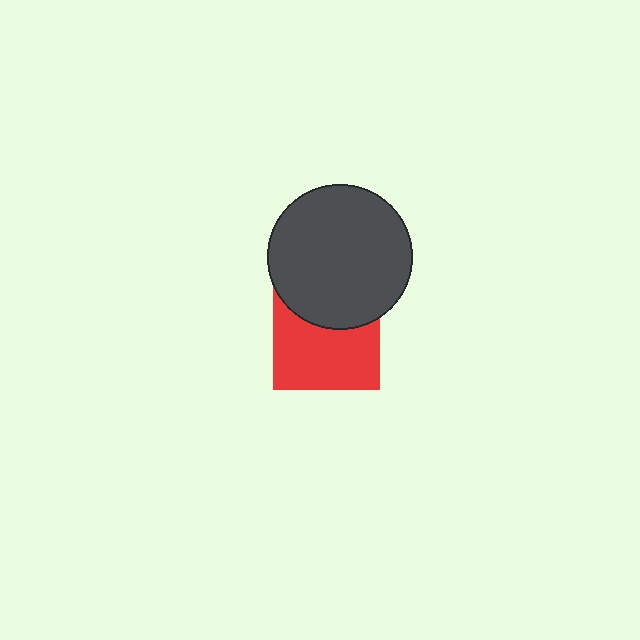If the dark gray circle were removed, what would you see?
You would see the complete red square.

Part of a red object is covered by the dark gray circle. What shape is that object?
It is a square.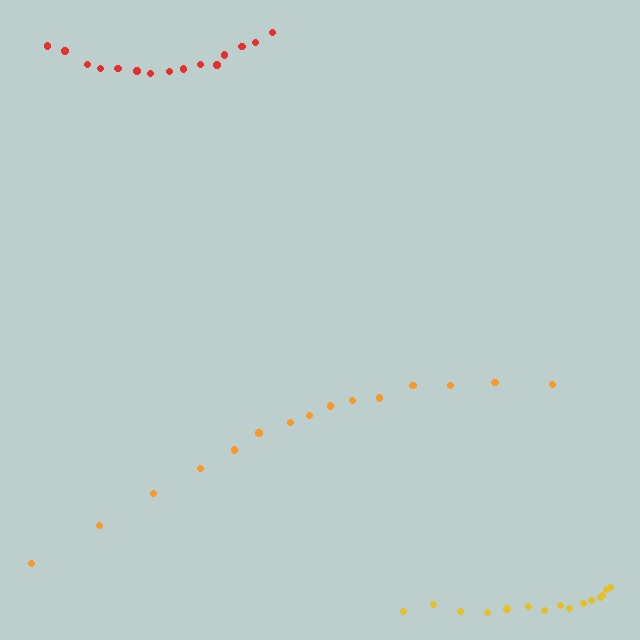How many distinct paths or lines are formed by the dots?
There are 3 distinct paths.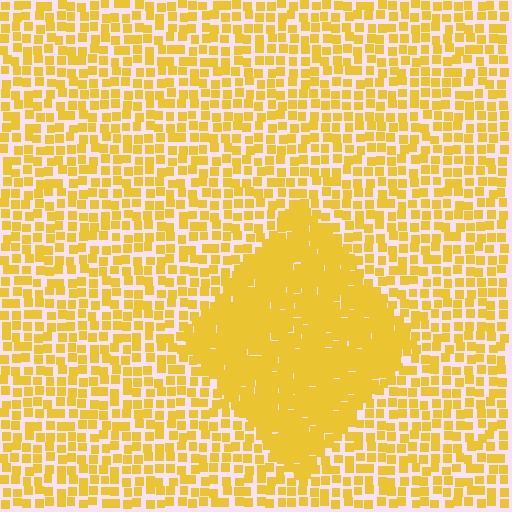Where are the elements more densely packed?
The elements are more densely packed inside the diamond boundary.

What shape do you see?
I see a diamond.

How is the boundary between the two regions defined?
The boundary is defined by a change in element density (approximately 2.0x ratio). All elements are the same color, size, and shape.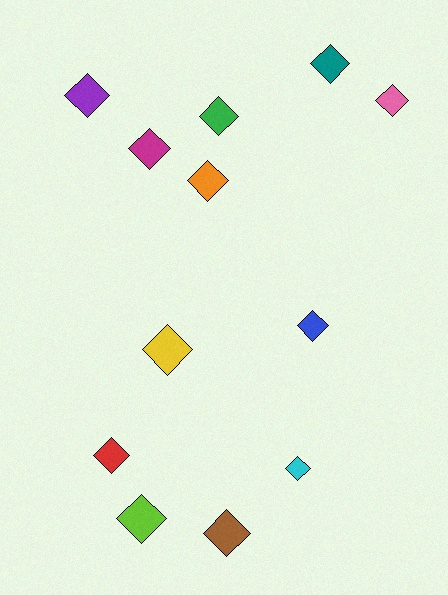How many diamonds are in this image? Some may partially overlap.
There are 12 diamonds.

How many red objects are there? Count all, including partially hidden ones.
There is 1 red object.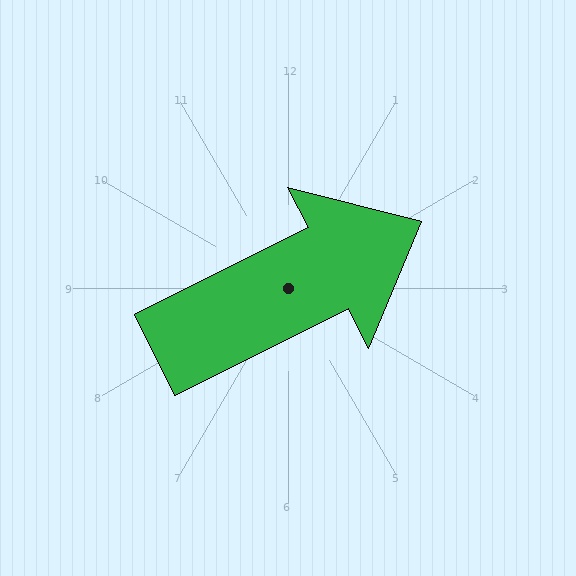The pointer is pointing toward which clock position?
Roughly 2 o'clock.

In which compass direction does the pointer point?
Northeast.